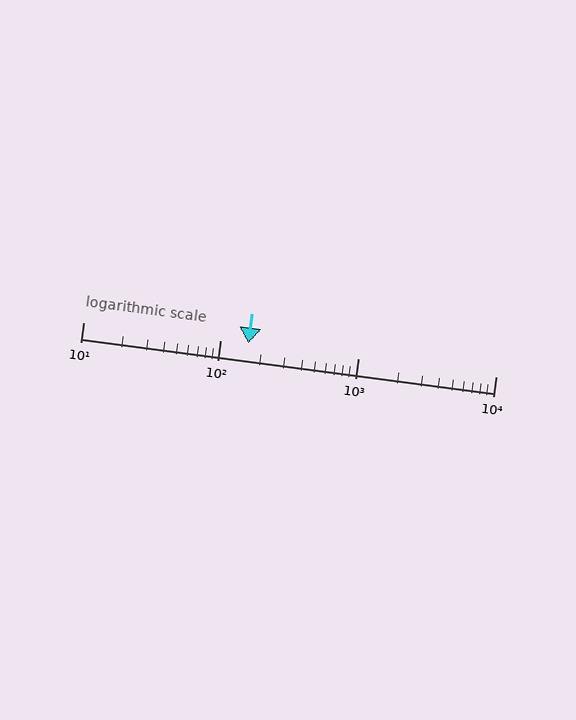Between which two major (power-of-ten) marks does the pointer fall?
The pointer is between 100 and 1000.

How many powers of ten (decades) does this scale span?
The scale spans 3 decades, from 10 to 10000.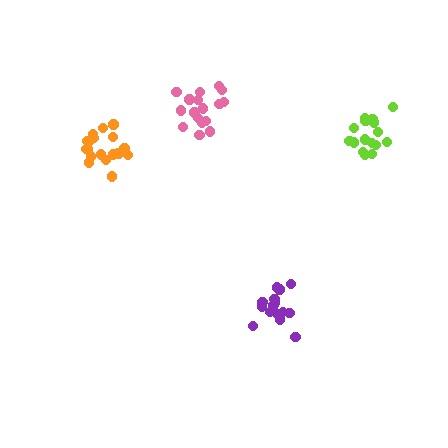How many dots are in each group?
Group 1: 16 dots, Group 2: 18 dots, Group 3: 17 dots, Group 4: 15 dots (66 total).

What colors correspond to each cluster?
The clusters are colored: lime, orange, pink, purple.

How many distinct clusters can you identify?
There are 4 distinct clusters.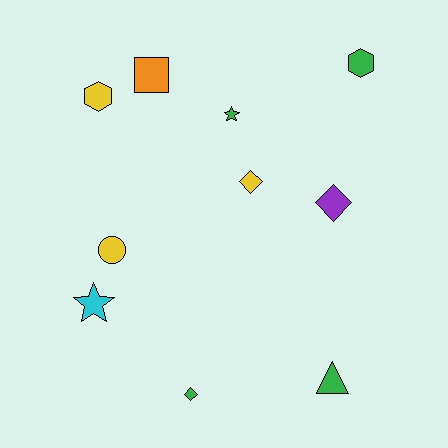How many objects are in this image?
There are 10 objects.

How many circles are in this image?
There is 1 circle.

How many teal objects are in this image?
There are no teal objects.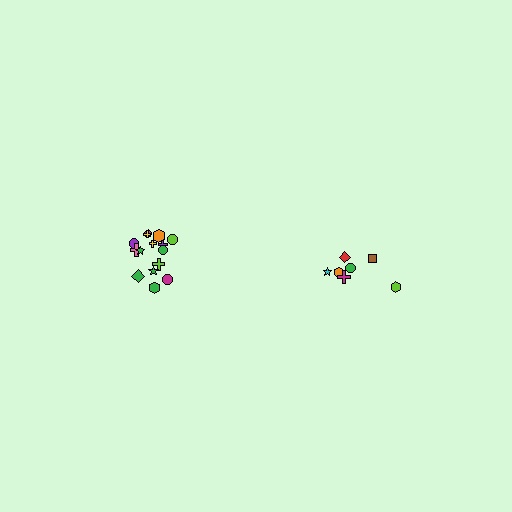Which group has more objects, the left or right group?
The left group.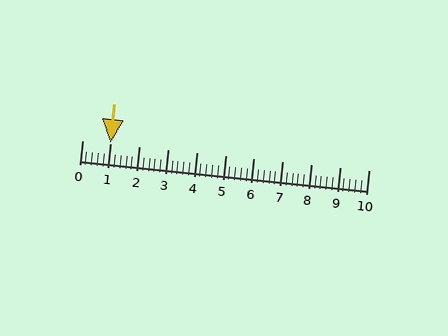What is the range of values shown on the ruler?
The ruler shows values from 0 to 10.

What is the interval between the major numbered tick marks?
The major tick marks are spaced 1 units apart.